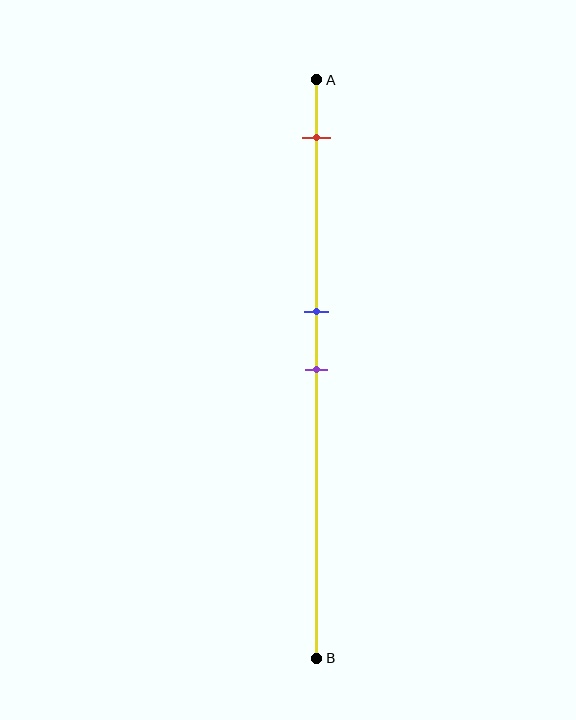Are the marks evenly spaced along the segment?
No, the marks are not evenly spaced.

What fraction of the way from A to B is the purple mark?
The purple mark is approximately 50% (0.5) of the way from A to B.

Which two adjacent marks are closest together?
The blue and purple marks are the closest adjacent pair.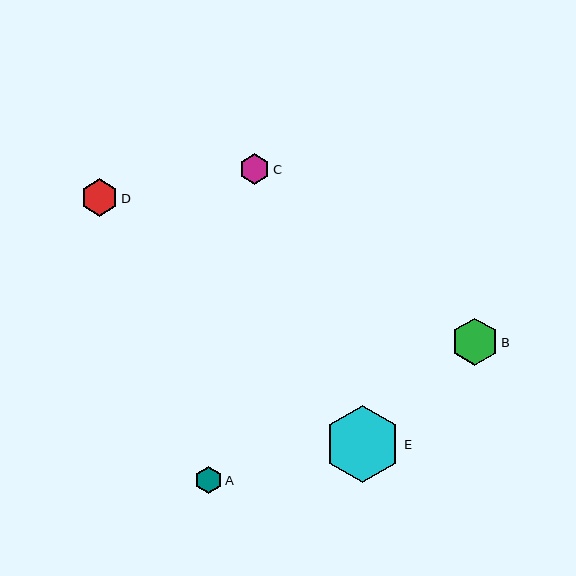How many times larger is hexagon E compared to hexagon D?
Hexagon E is approximately 2.1 times the size of hexagon D.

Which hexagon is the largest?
Hexagon E is the largest with a size of approximately 77 pixels.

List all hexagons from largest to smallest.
From largest to smallest: E, B, D, C, A.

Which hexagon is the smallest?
Hexagon A is the smallest with a size of approximately 27 pixels.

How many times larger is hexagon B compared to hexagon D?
Hexagon B is approximately 1.3 times the size of hexagon D.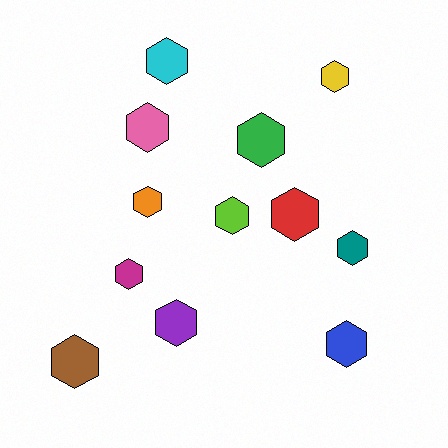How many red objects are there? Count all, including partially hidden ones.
There is 1 red object.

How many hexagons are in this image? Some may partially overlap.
There are 12 hexagons.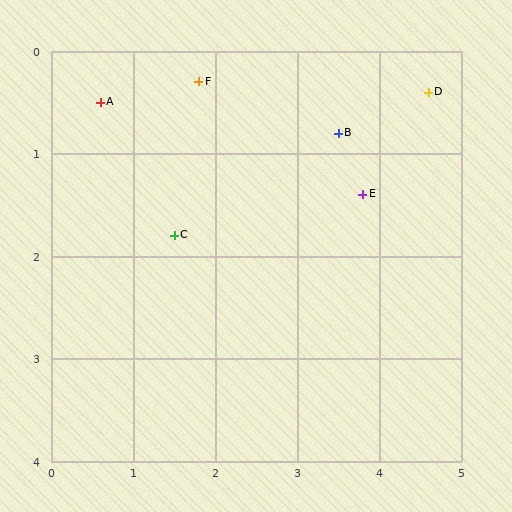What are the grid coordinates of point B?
Point B is at approximately (3.5, 0.8).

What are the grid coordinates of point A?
Point A is at approximately (0.6, 0.5).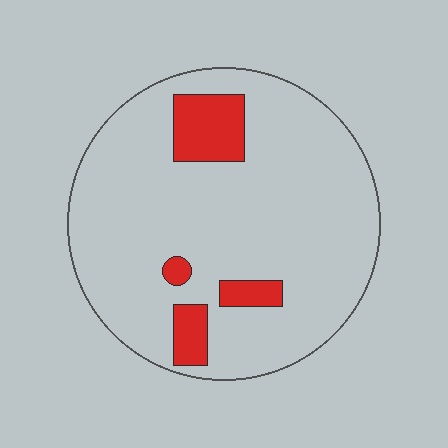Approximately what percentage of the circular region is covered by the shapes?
Approximately 10%.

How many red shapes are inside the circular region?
4.